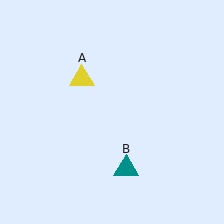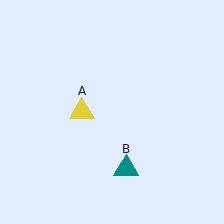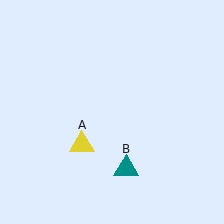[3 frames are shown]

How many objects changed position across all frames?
1 object changed position: yellow triangle (object A).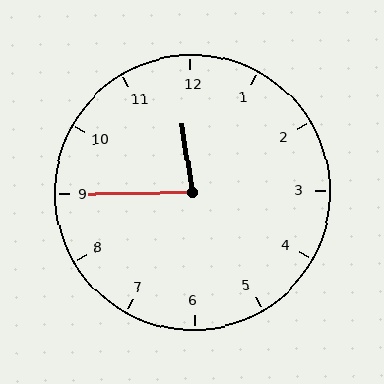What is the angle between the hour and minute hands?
Approximately 82 degrees.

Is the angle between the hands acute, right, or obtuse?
It is acute.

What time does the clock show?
11:45.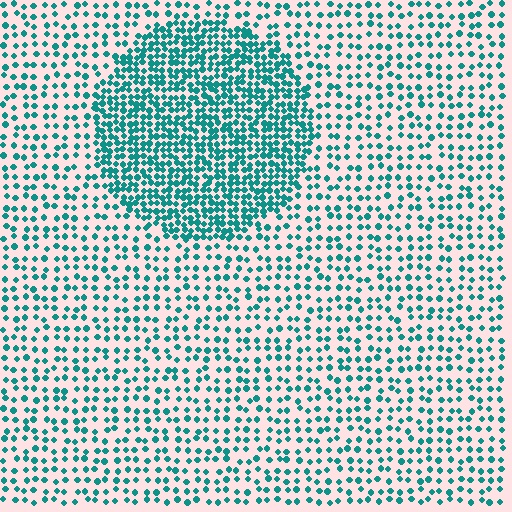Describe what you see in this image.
The image contains small teal elements arranged at two different densities. A circle-shaped region is visible where the elements are more densely packed than the surrounding area.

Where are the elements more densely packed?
The elements are more densely packed inside the circle boundary.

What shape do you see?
I see a circle.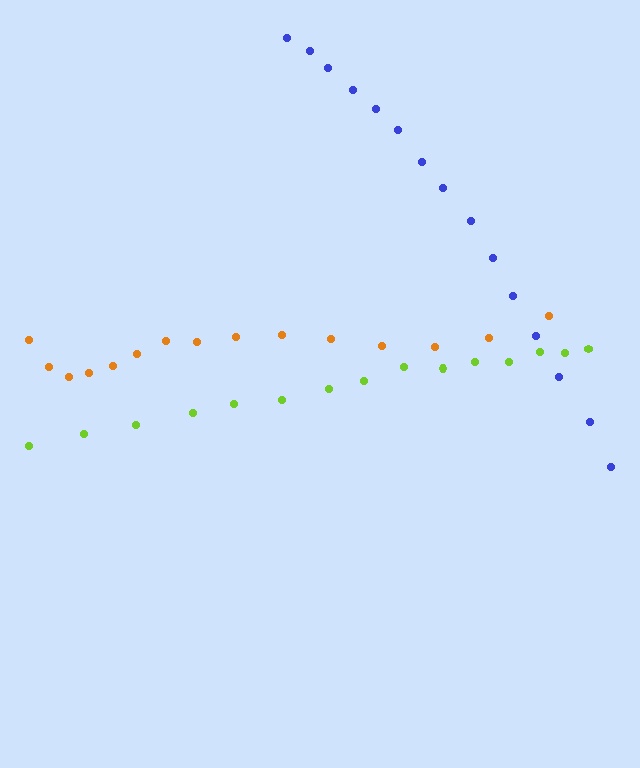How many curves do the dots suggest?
There are 3 distinct paths.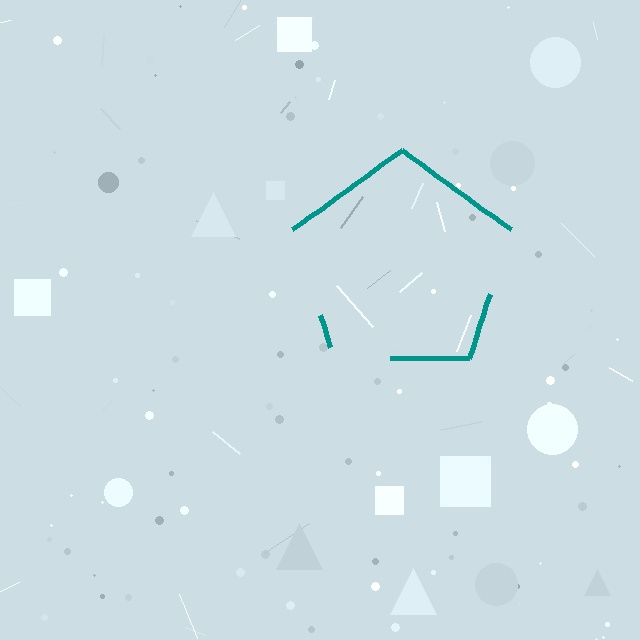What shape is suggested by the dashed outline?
The dashed outline suggests a pentagon.